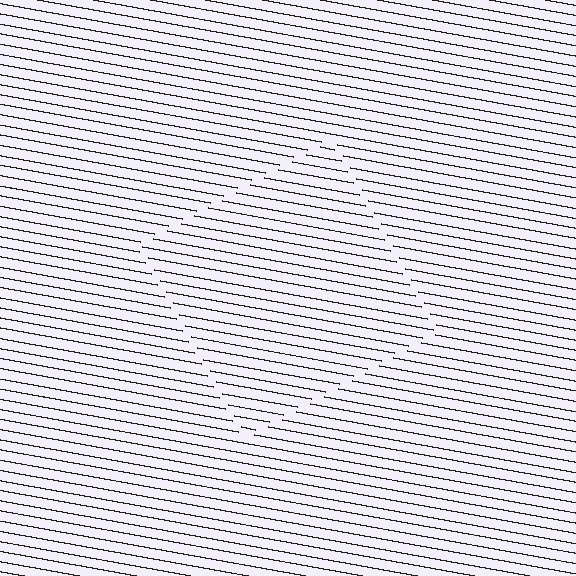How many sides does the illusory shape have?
4 sides — the line-ends trace a square.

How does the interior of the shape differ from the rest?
The interior of the shape contains the same grating, shifted by half a period — the contour is defined by the phase discontinuity where line-ends from the inner and outer gratings abut.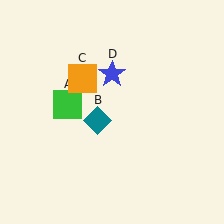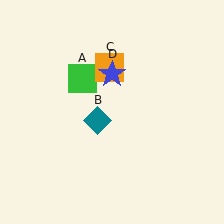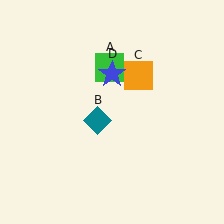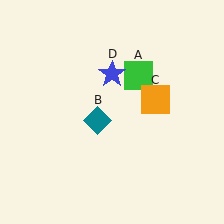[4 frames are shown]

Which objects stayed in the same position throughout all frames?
Teal diamond (object B) and blue star (object D) remained stationary.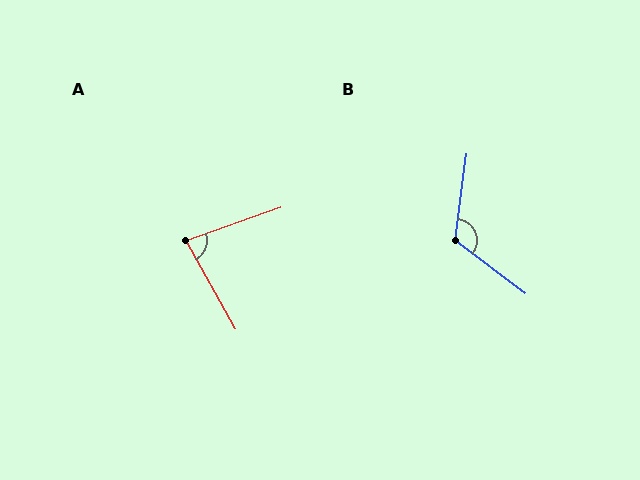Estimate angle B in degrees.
Approximately 119 degrees.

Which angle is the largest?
B, at approximately 119 degrees.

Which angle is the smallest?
A, at approximately 80 degrees.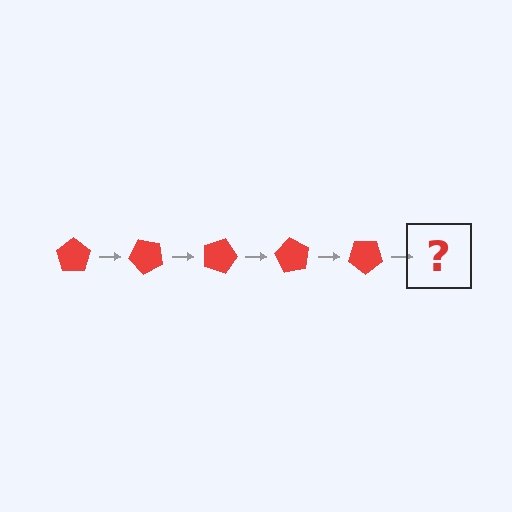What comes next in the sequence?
The next element should be a red pentagon rotated 225 degrees.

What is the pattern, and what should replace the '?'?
The pattern is that the pentagon rotates 45 degrees each step. The '?' should be a red pentagon rotated 225 degrees.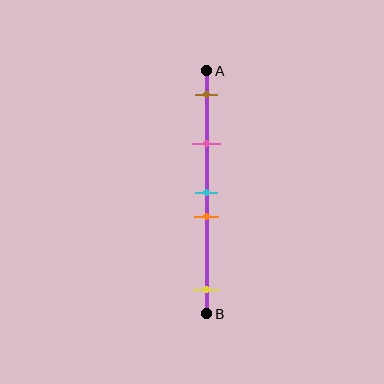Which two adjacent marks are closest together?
The cyan and orange marks are the closest adjacent pair.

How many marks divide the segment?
There are 5 marks dividing the segment.